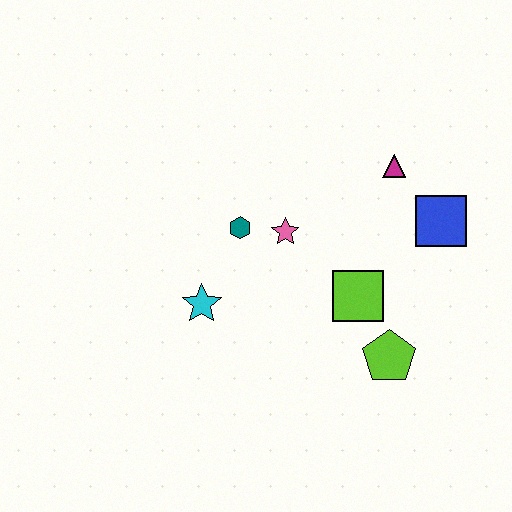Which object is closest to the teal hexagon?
The pink star is closest to the teal hexagon.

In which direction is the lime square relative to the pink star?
The lime square is to the right of the pink star.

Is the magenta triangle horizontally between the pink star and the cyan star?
No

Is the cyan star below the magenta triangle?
Yes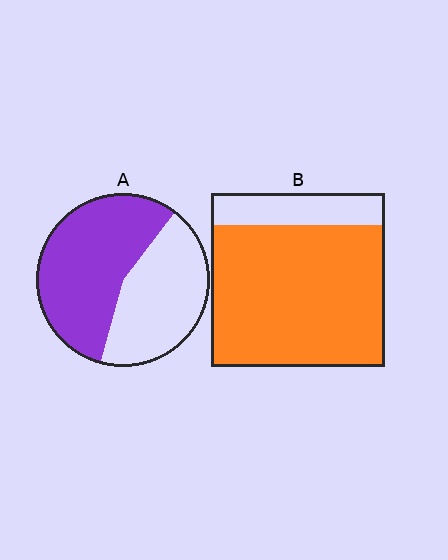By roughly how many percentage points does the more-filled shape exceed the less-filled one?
By roughly 25 percentage points (B over A).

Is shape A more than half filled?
Yes.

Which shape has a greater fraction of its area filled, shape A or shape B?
Shape B.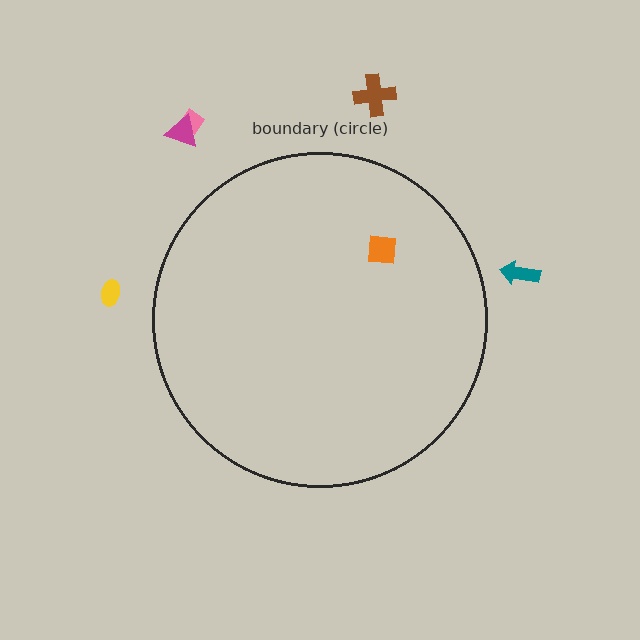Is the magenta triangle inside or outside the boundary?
Outside.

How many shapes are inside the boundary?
1 inside, 5 outside.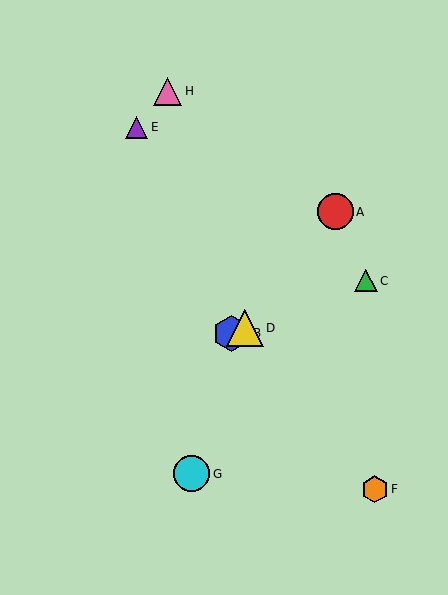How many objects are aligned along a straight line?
3 objects (B, C, D) are aligned along a straight line.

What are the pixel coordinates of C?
Object C is at (366, 281).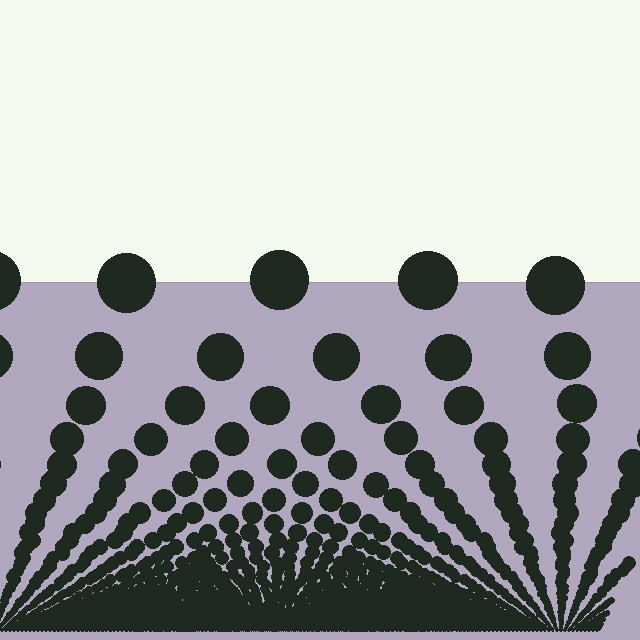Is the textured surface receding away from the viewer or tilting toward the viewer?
The surface appears to tilt toward the viewer. Texture elements get larger and sparser toward the top.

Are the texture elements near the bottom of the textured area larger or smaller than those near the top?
Smaller. The gradient is inverted — elements near the bottom are smaller and denser.